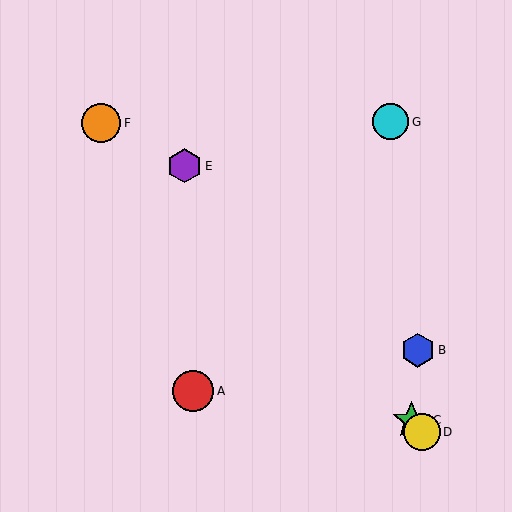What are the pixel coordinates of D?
Object D is at (422, 432).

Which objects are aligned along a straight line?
Objects C, D, E are aligned along a straight line.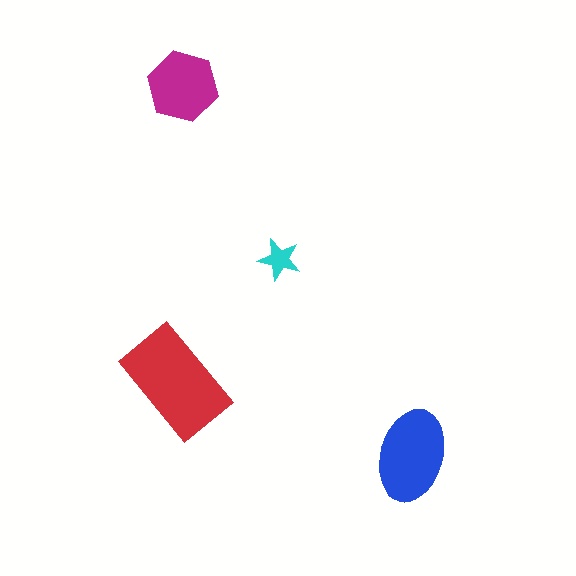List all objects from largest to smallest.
The red rectangle, the blue ellipse, the magenta hexagon, the cyan star.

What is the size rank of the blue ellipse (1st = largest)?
2nd.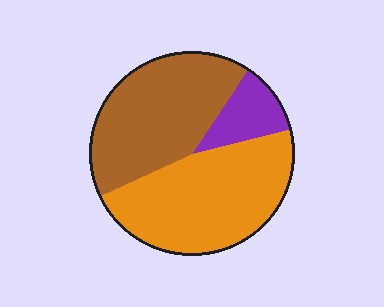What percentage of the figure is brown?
Brown covers around 40% of the figure.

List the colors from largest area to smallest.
From largest to smallest: orange, brown, purple.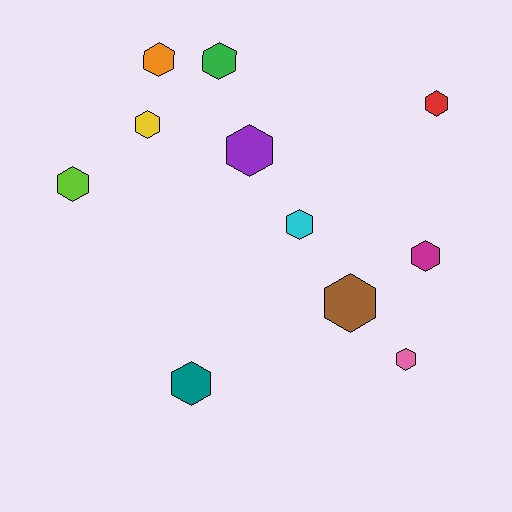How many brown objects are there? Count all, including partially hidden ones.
There is 1 brown object.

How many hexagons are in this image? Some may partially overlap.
There are 11 hexagons.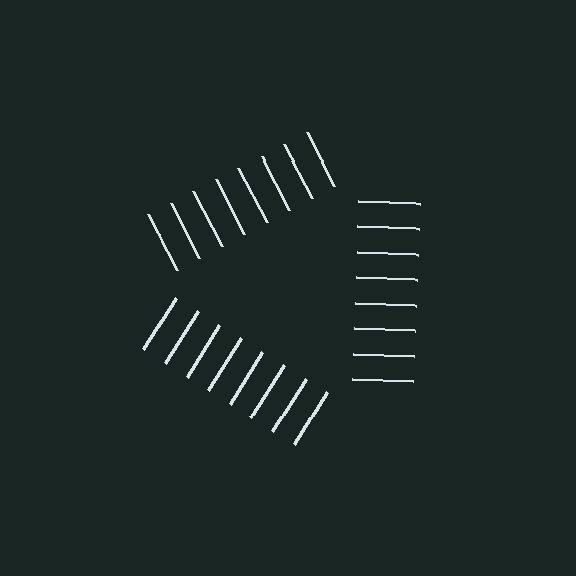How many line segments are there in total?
24 — 8 along each of the 3 edges.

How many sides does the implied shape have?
3 sides — the line-ends trace a triangle.